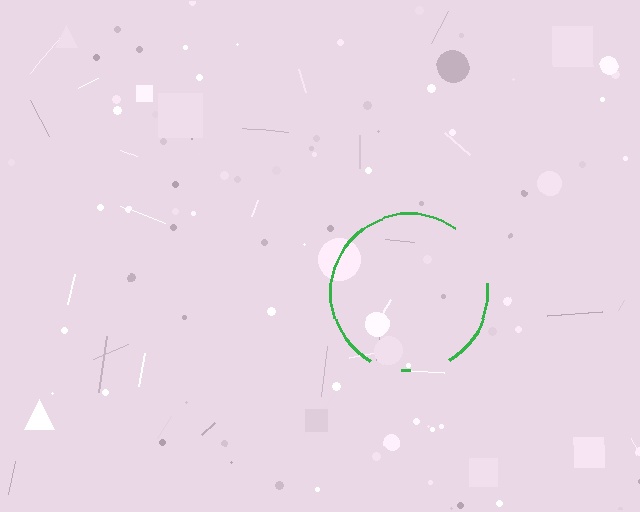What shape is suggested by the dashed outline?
The dashed outline suggests a circle.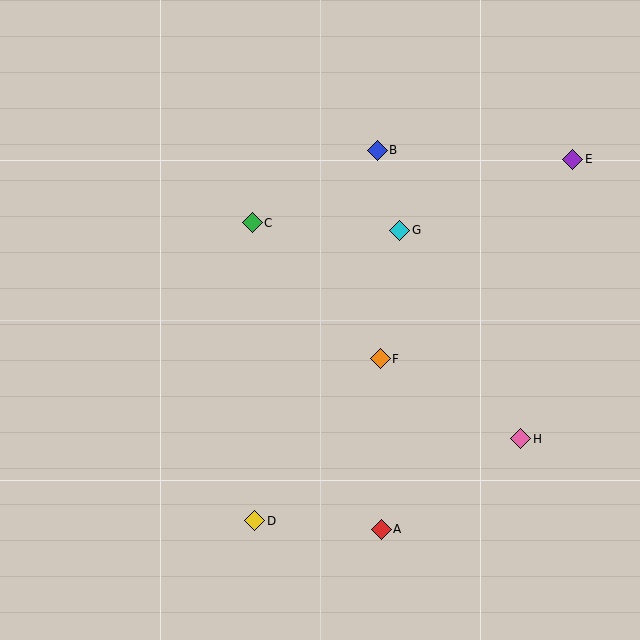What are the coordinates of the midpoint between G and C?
The midpoint between G and C is at (326, 227).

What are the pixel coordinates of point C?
Point C is at (252, 223).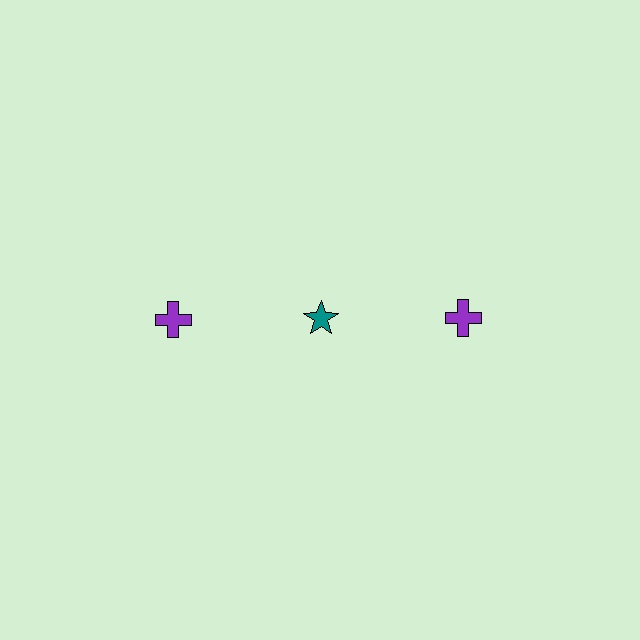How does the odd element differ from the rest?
It differs in both color (teal instead of purple) and shape (star instead of cross).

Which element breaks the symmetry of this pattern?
The teal star in the top row, second from left column breaks the symmetry. All other shapes are purple crosses.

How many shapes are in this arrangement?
There are 3 shapes arranged in a grid pattern.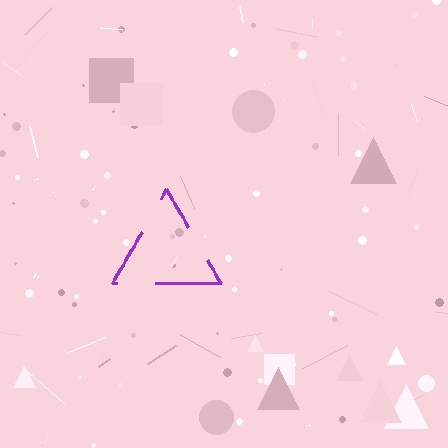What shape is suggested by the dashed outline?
The dashed outline suggests a triangle.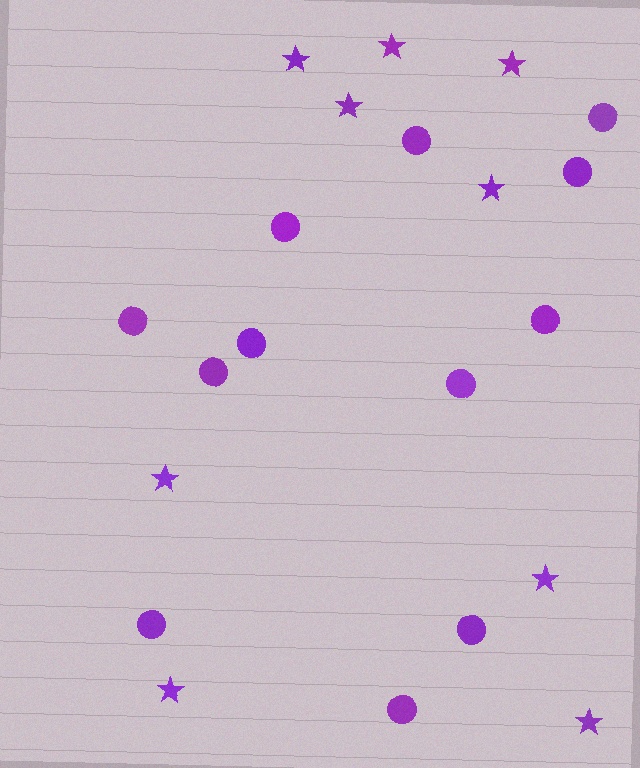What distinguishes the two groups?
There are 2 groups: one group of circles (12) and one group of stars (9).